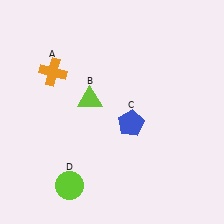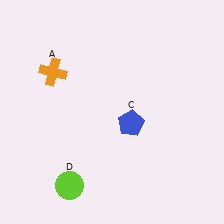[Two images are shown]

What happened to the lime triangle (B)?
The lime triangle (B) was removed in Image 2. It was in the top-left area of Image 1.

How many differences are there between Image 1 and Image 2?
There is 1 difference between the two images.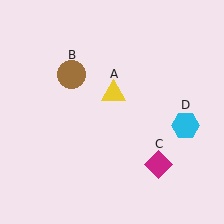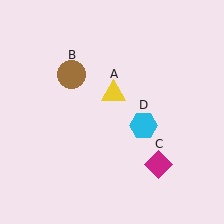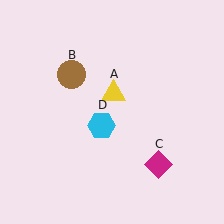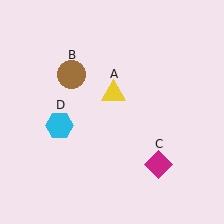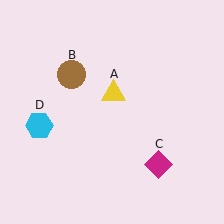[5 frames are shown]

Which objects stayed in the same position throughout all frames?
Yellow triangle (object A) and brown circle (object B) and magenta diamond (object C) remained stationary.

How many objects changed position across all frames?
1 object changed position: cyan hexagon (object D).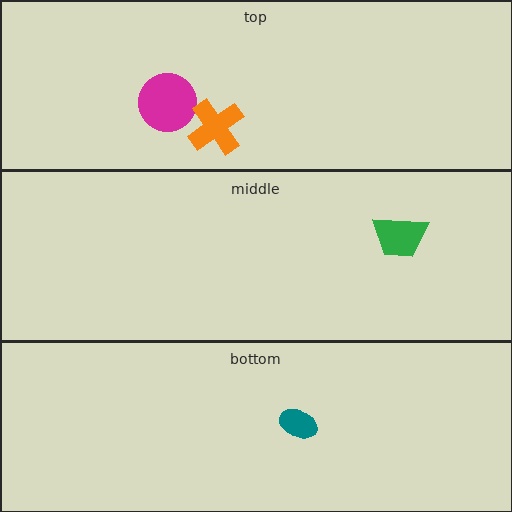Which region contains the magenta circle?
The top region.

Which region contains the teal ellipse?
The bottom region.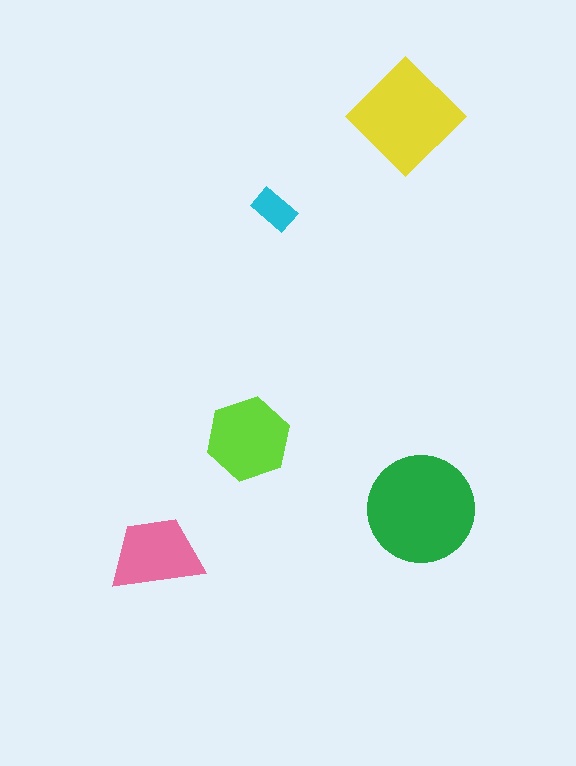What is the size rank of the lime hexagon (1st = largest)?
3rd.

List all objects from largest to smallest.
The green circle, the yellow diamond, the lime hexagon, the pink trapezoid, the cyan rectangle.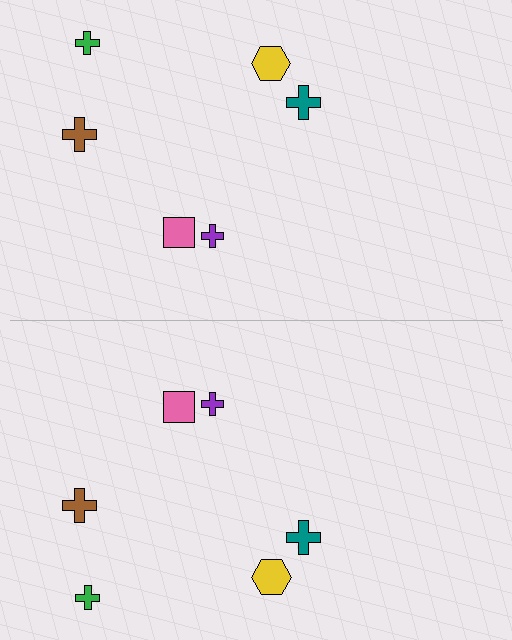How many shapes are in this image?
There are 12 shapes in this image.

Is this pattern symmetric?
Yes, this pattern has bilateral (reflection) symmetry.